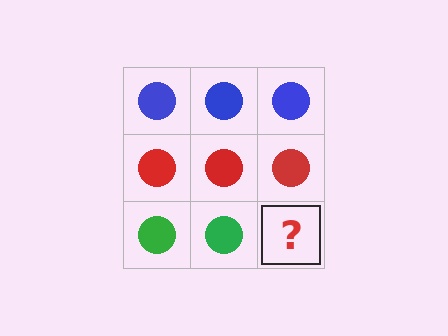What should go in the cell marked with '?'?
The missing cell should contain a green circle.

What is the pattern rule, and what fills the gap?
The rule is that each row has a consistent color. The gap should be filled with a green circle.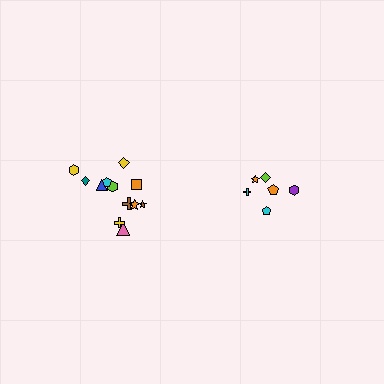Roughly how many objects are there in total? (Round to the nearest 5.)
Roughly 20 objects in total.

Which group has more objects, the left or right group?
The left group.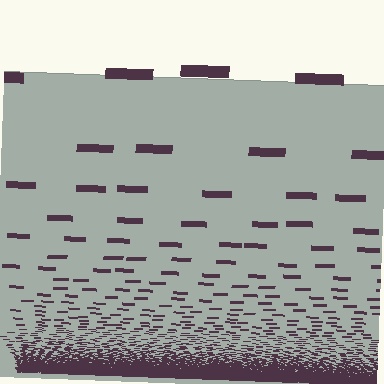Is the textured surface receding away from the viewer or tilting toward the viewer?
The surface appears to tilt toward the viewer. Texture elements get larger and sparser toward the top.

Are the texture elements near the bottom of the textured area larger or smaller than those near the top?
Smaller. The gradient is inverted — elements near the bottom are smaller and denser.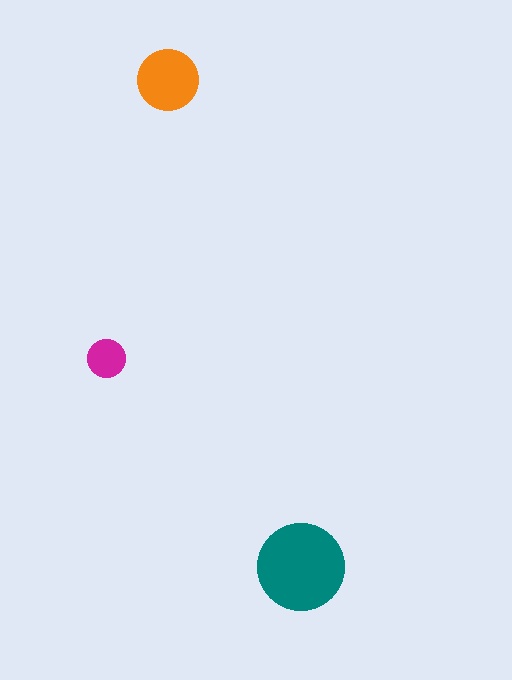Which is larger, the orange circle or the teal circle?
The teal one.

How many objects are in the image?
There are 3 objects in the image.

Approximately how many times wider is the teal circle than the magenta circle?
About 2.5 times wider.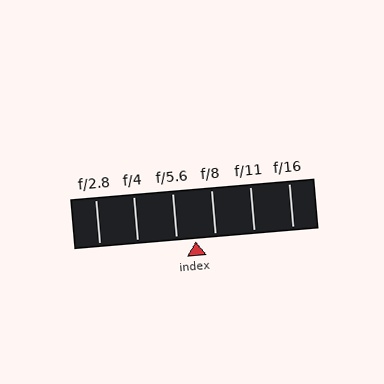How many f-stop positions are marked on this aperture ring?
There are 6 f-stop positions marked.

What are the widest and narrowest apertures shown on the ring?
The widest aperture shown is f/2.8 and the narrowest is f/16.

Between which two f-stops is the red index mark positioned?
The index mark is between f/5.6 and f/8.